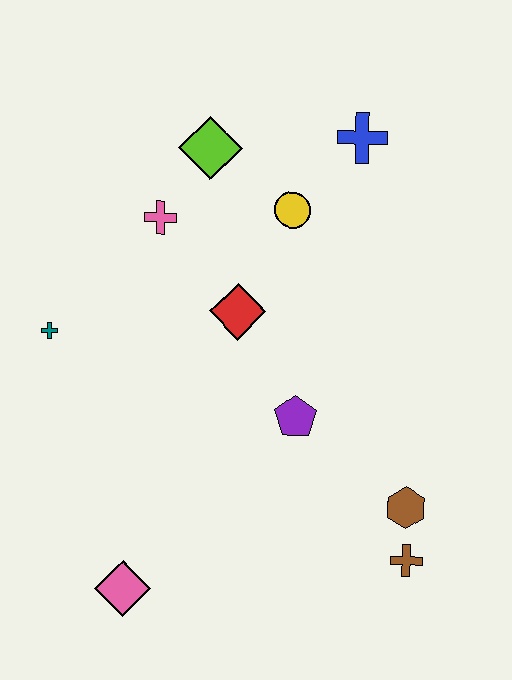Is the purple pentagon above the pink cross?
No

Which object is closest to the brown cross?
The brown hexagon is closest to the brown cross.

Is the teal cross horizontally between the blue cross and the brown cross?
No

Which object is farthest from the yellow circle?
The pink diamond is farthest from the yellow circle.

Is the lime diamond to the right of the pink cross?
Yes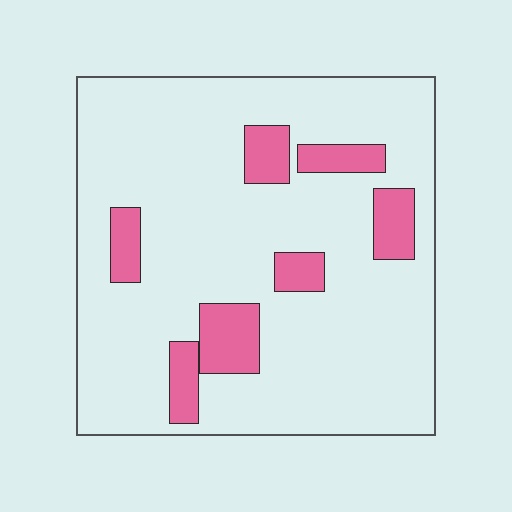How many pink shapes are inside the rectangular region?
7.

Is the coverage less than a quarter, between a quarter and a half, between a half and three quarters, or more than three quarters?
Less than a quarter.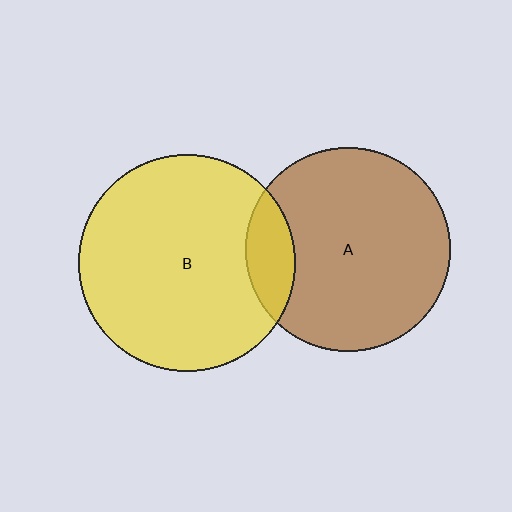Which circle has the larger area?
Circle B (yellow).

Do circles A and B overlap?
Yes.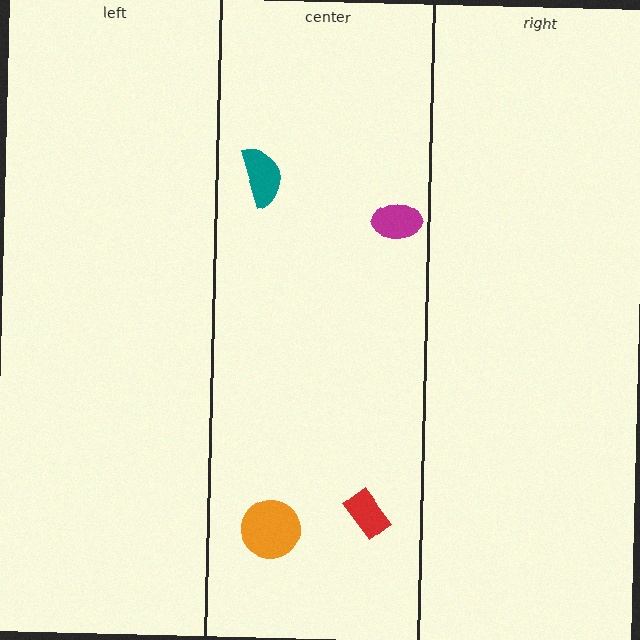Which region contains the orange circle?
The center region.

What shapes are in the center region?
The red rectangle, the teal semicircle, the magenta ellipse, the orange circle.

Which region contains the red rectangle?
The center region.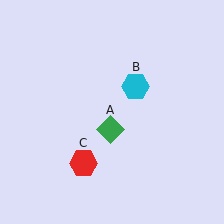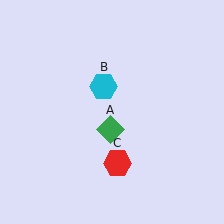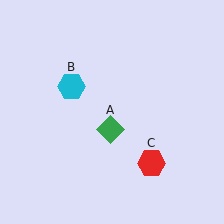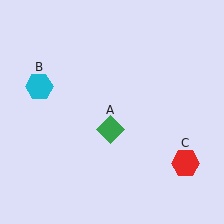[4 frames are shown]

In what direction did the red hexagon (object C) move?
The red hexagon (object C) moved right.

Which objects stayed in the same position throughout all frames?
Green diamond (object A) remained stationary.